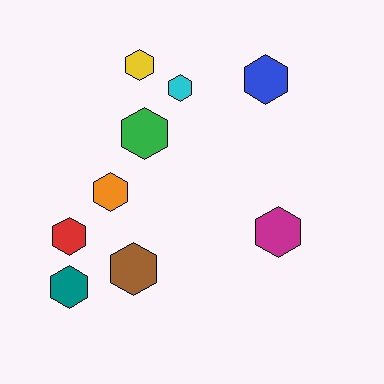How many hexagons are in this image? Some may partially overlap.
There are 9 hexagons.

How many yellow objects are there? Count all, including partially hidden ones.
There is 1 yellow object.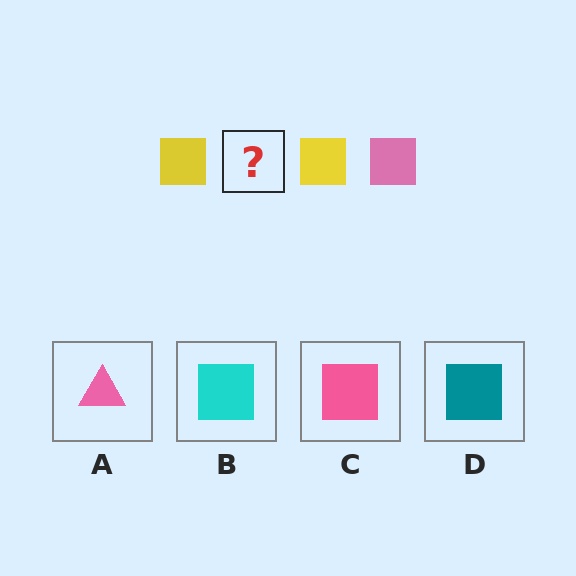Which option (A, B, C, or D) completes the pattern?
C.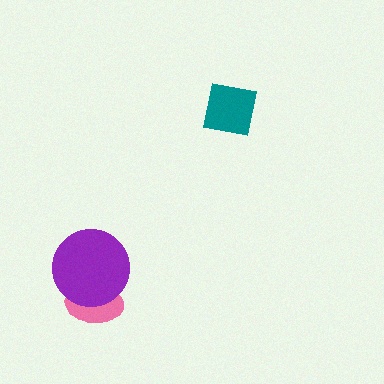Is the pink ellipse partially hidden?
Yes, it is partially covered by another shape.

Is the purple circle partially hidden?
No, no other shape covers it.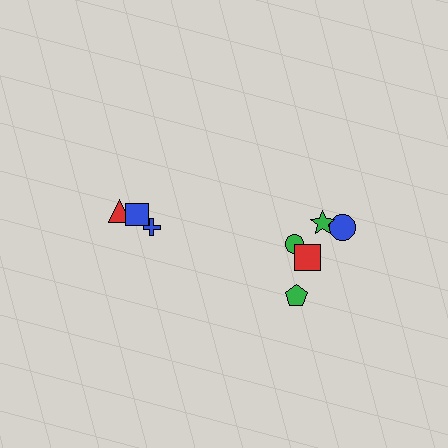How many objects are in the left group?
There are 3 objects.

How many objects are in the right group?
There are 5 objects.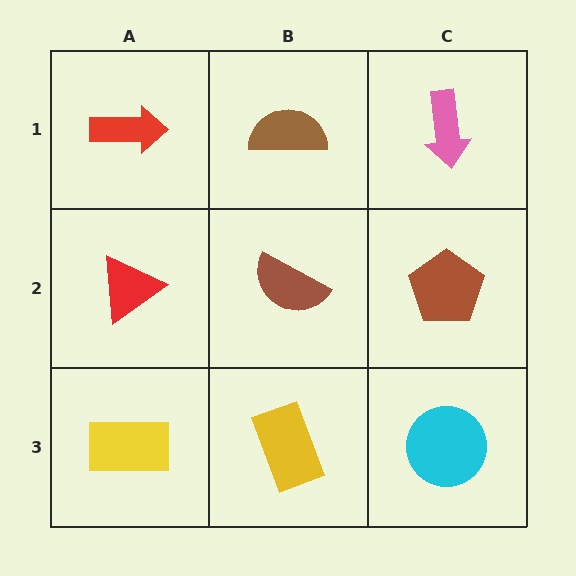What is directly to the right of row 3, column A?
A yellow rectangle.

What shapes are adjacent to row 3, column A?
A red triangle (row 2, column A), a yellow rectangle (row 3, column B).